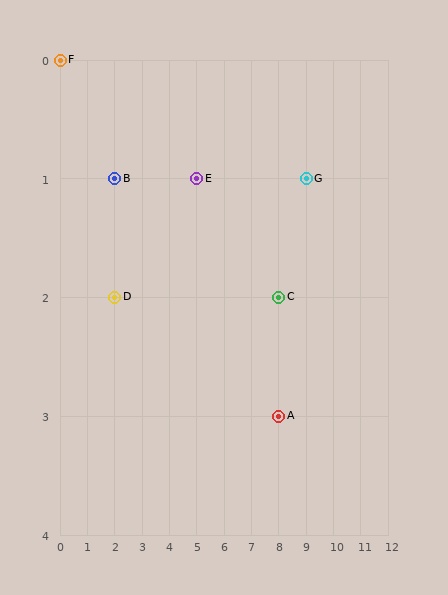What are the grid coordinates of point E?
Point E is at grid coordinates (5, 1).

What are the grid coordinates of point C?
Point C is at grid coordinates (8, 2).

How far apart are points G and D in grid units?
Points G and D are 7 columns and 1 row apart (about 7.1 grid units diagonally).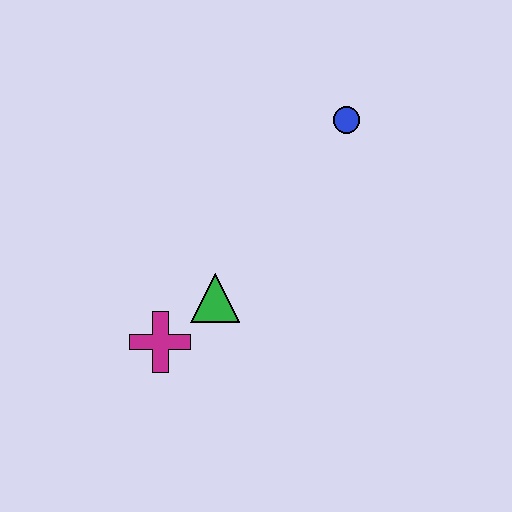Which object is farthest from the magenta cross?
The blue circle is farthest from the magenta cross.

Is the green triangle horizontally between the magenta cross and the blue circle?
Yes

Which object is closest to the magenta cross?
The green triangle is closest to the magenta cross.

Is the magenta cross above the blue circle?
No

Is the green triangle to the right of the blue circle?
No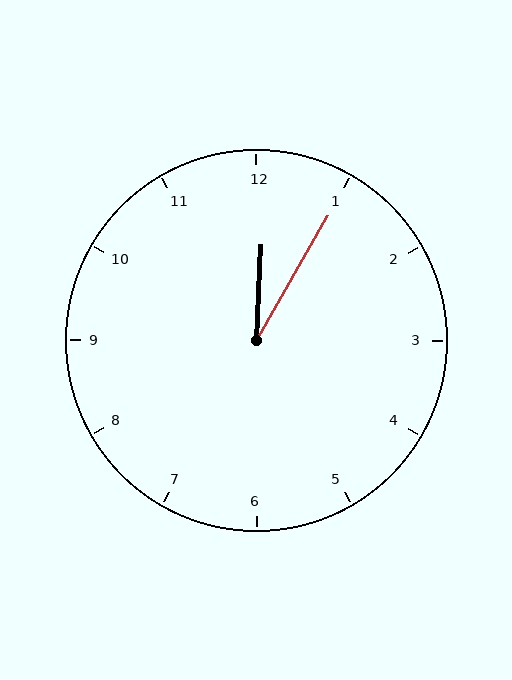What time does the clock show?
12:05.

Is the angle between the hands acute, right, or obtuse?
It is acute.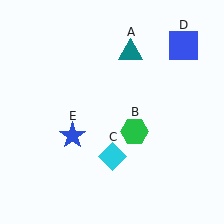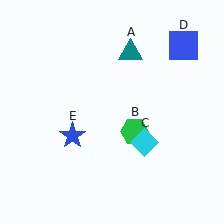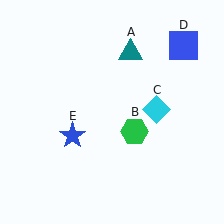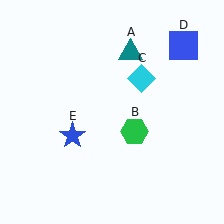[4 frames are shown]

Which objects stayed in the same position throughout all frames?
Teal triangle (object A) and green hexagon (object B) and blue square (object D) and blue star (object E) remained stationary.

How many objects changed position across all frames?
1 object changed position: cyan diamond (object C).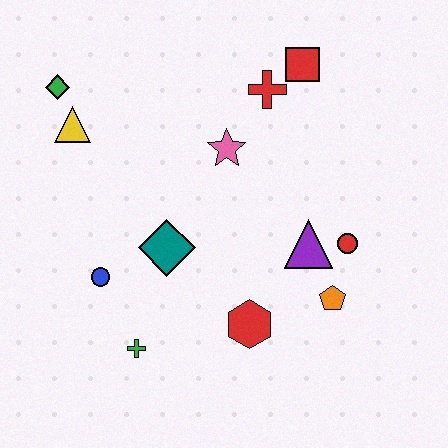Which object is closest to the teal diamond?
The blue circle is closest to the teal diamond.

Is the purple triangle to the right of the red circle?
No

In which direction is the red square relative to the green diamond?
The red square is to the right of the green diamond.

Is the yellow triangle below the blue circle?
No